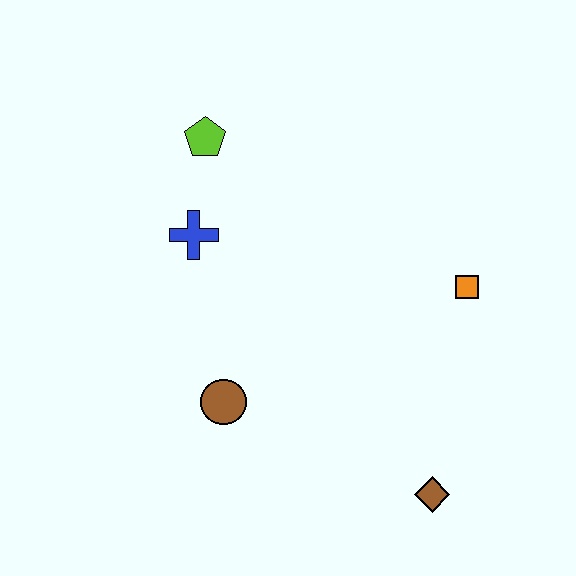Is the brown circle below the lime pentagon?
Yes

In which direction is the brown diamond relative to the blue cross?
The brown diamond is below the blue cross.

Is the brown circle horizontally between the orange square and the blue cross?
Yes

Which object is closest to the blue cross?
The lime pentagon is closest to the blue cross.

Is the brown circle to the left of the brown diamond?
Yes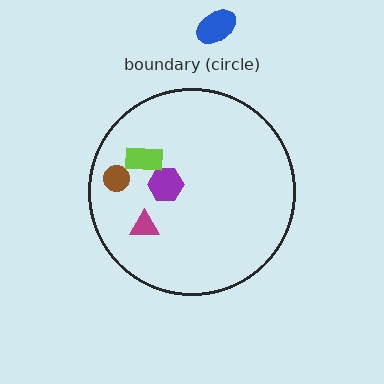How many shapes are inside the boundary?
4 inside, 1 outside.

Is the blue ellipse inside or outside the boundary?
Outside.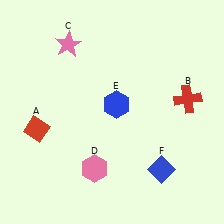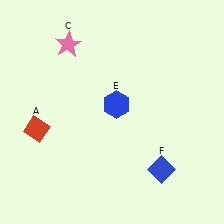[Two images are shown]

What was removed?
The red cross (B), the pink hexagon (D) were removed in Image 2.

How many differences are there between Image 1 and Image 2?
There are 2 differences between the two images.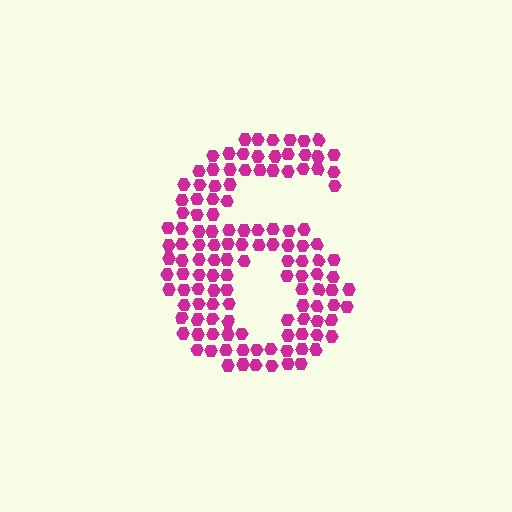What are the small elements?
The small elements are hexagons.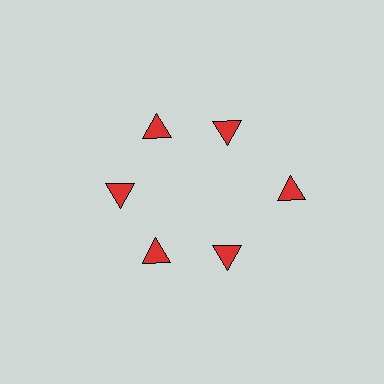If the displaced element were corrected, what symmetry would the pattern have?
It would have 6-fold rotational symmetry — the pattern would map onto itself every 60 degrees.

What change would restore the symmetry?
The symmetry would be restored by moving it inward, back onto the ring so that all 6 triangles sit at equal angles and equal distance from the center.